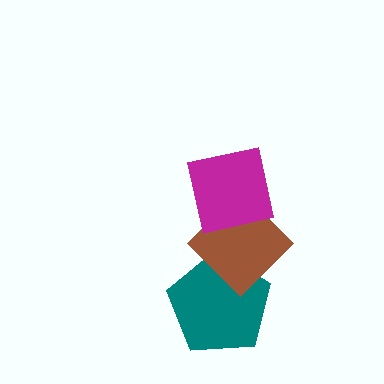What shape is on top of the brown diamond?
The magenta square is on top of the brown diamond.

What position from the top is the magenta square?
The magenta square is 1st from the top.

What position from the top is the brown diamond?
The brown diamond is 2nd from the top.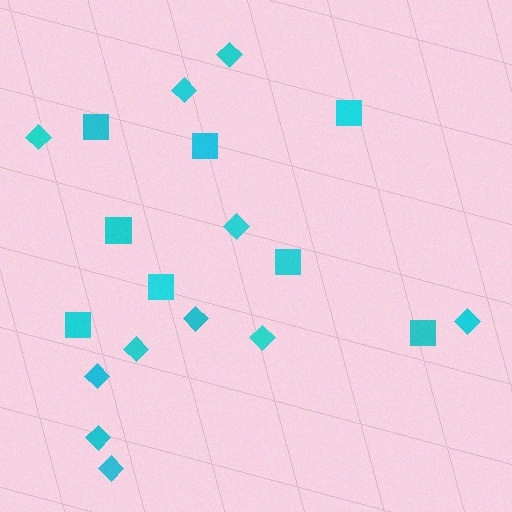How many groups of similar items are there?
There are 2 groups: one group of diamonds (11) and one group of squares (8).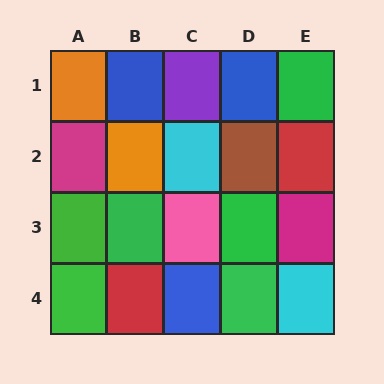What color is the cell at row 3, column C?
Pink.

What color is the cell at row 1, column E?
Green.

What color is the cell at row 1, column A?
Orange.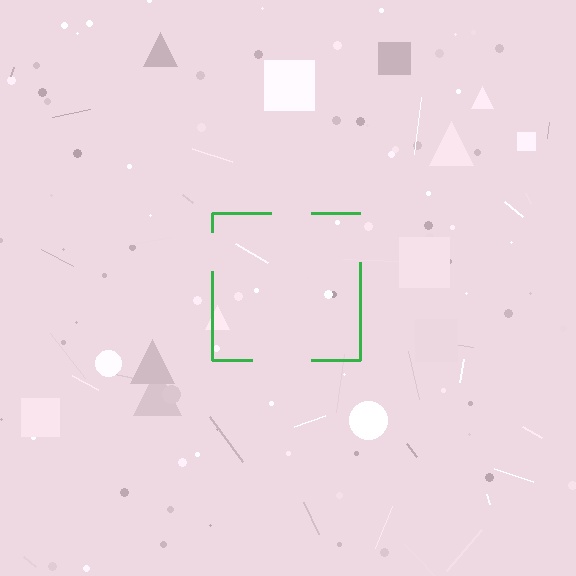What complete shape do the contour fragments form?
The contour fragments form a square.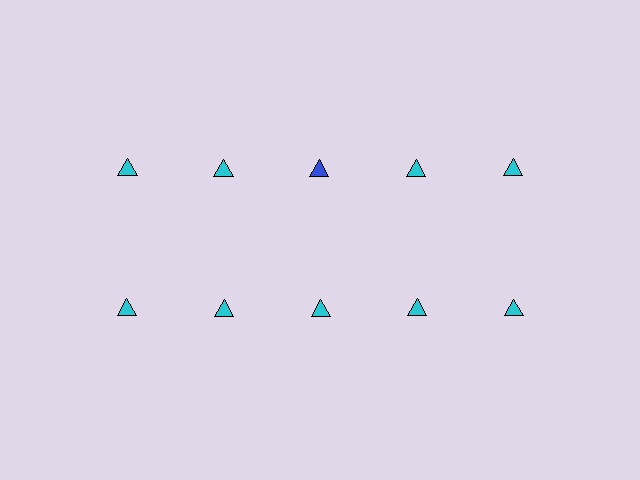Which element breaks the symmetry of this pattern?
The blue triangle in the top row, center column breaks the symmetry. All other shapes are cyan triangles.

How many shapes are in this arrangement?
There are 10 shapes arranged in a grid pattern.